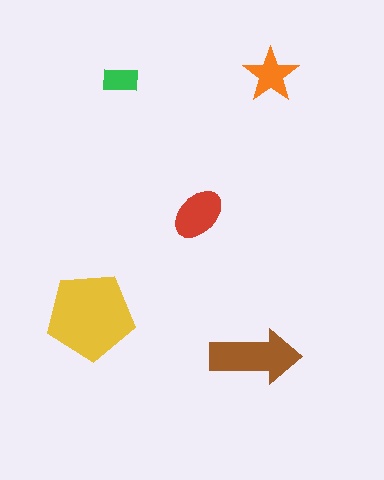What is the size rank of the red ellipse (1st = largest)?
3rd.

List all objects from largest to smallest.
The yellow pentagon, the brown arrow, the red ellipse, the orange star, the green rectangle.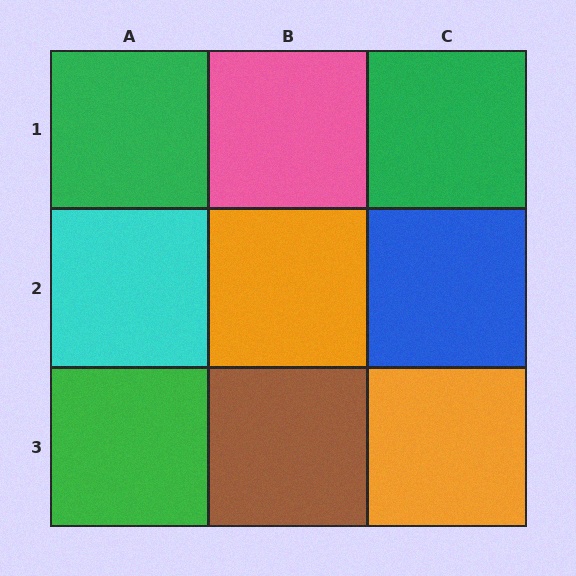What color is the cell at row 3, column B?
Brown.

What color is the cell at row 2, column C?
Blue.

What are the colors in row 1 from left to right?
Green, pink, green.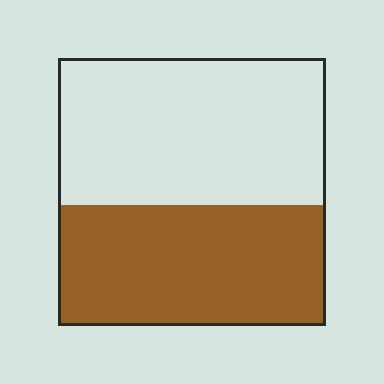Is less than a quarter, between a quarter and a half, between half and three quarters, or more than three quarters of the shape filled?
Between a quarter and a half.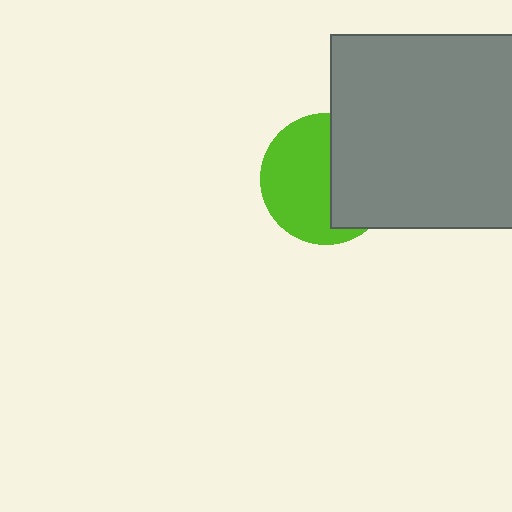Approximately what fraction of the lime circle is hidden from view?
Roughly 44% of the lime circle is hidden behind the gray square.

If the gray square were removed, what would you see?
You would see the complete lime circle.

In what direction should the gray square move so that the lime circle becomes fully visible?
The gray square should move right. That is the shortest direction to clear the overlap and leave the lime circle fully visible.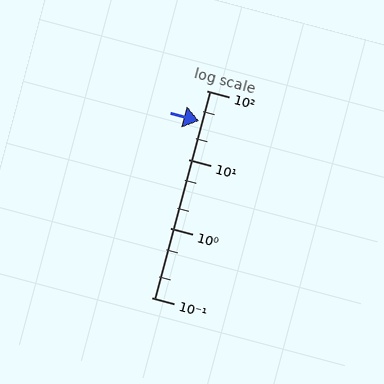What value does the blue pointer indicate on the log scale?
The pointer indicates approximately 36.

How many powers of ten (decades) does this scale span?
The scale spans 3 decades, from 0.1 to 100.